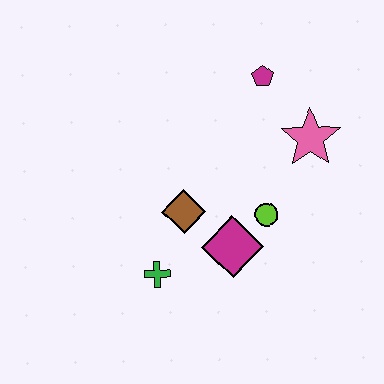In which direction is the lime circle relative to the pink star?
The lime circle is below the pink star.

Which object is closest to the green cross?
The brown diamond is closest to the green cross.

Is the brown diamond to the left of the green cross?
No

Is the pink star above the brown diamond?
Yes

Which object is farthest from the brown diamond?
The magenta pentagon is farthest from the brown diamond.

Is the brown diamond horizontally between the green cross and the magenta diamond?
Yes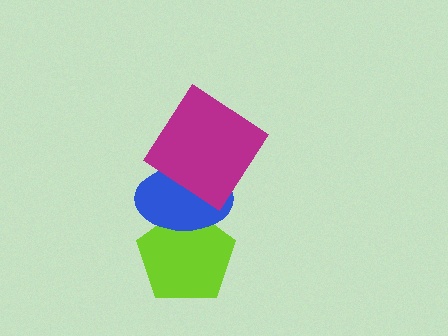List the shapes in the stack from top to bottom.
From top to bottom: the magenta diamond, the blue ellipse, the lime pentagon.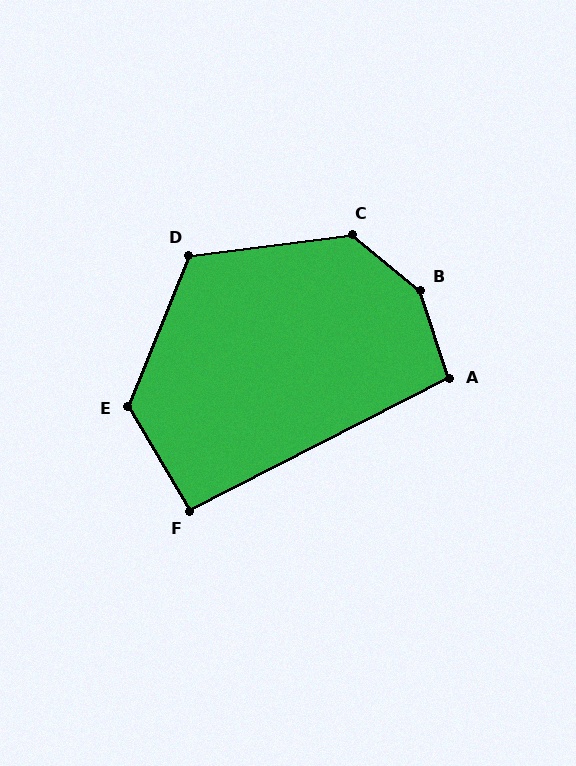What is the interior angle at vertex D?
Approximately 119 degrees (obtuse).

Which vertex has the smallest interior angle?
F, at approximately 93 degrees.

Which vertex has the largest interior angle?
B, at approximately 147 degrees.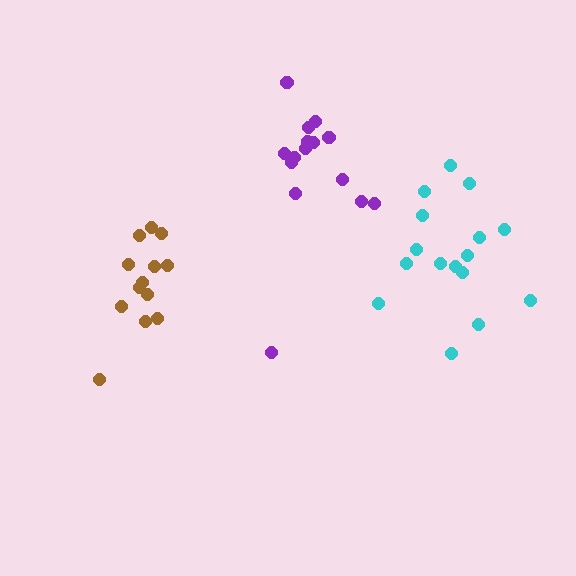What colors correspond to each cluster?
The clusters are colored: brown, cyan, purple.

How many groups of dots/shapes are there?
There are 3 groups.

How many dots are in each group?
Group 1: 13 dots, Group 2: 16 dots, Group 3: 15 dots (44 total).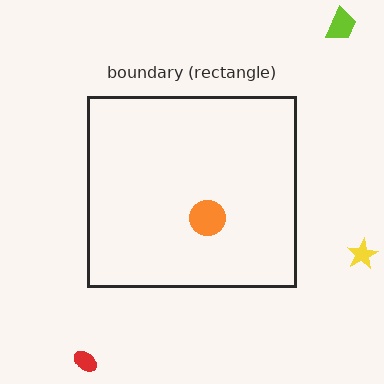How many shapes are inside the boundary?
1 inside, 3 outside.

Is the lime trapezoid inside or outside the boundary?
Outside.